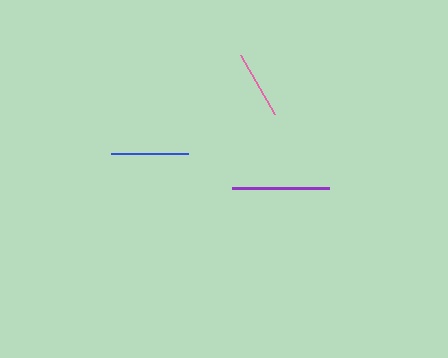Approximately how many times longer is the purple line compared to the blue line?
The purple line is approximately 1.2 times the length of the blue line.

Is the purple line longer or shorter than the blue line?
The purple line is longer than the blue line.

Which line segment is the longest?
The purple line is the longest at approximately 96 pixels.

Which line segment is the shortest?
The pink line is the shortest at approximately 68 pixels.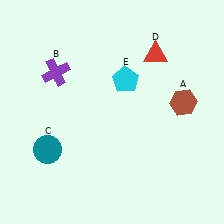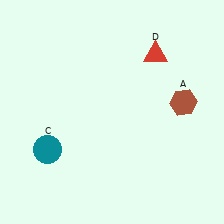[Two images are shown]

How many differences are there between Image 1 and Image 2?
There are 2 differences between the two images.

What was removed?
The cyan pentagon (E), the purple cross (B) were removed in Image 2.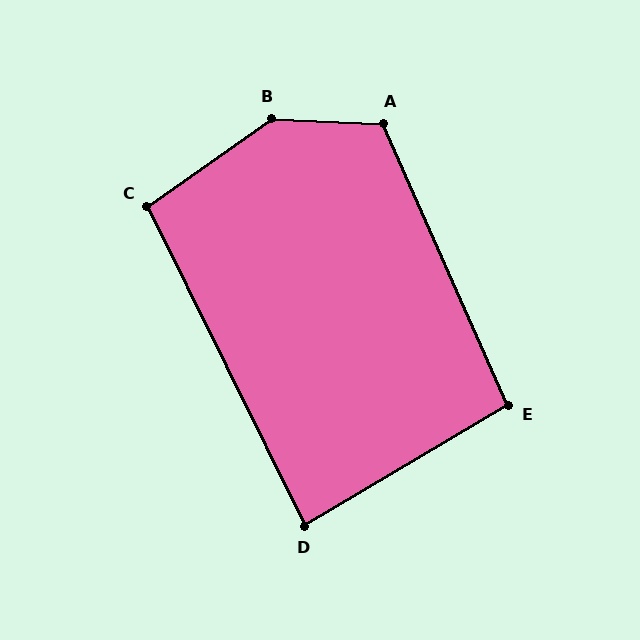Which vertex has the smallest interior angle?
D, at approximately 86 degrees.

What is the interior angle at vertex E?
Approximately 97 degrees (obtuse).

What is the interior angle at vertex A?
Approximately 116 degrees (obtuse).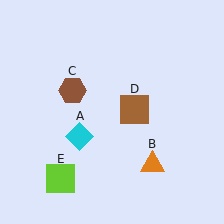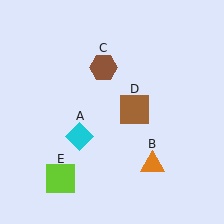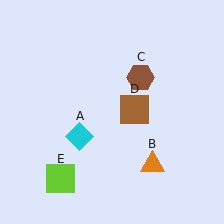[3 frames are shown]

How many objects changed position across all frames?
1 object changed position: brown hexagon (object C).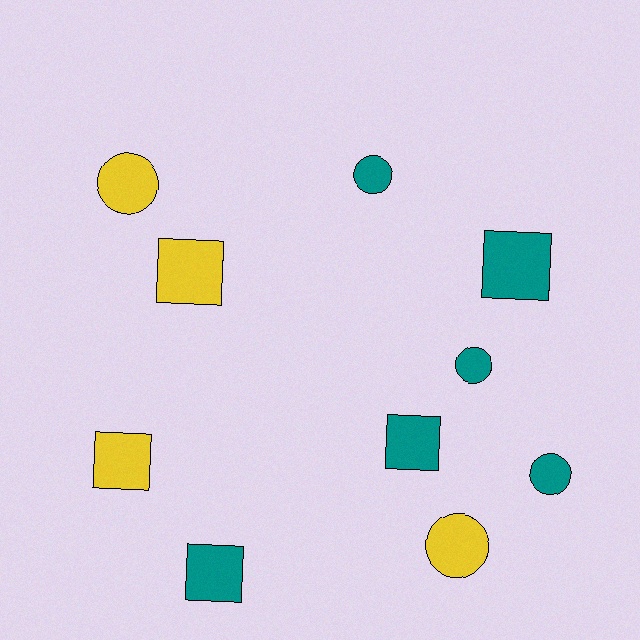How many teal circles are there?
There are 3 teal circles.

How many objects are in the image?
There are 10 objects.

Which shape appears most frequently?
Circle, with 5 objects.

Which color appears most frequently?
Teal, with 6 objects.